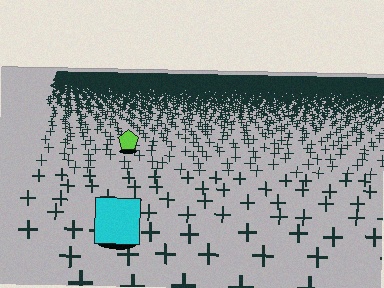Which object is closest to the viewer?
The cyan square is closest. The texture marks near it are larger and more spread out.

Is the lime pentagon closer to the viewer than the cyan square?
No. The cyan square is closer — you can tell from the texture gradient: the ground texture is coarser near it.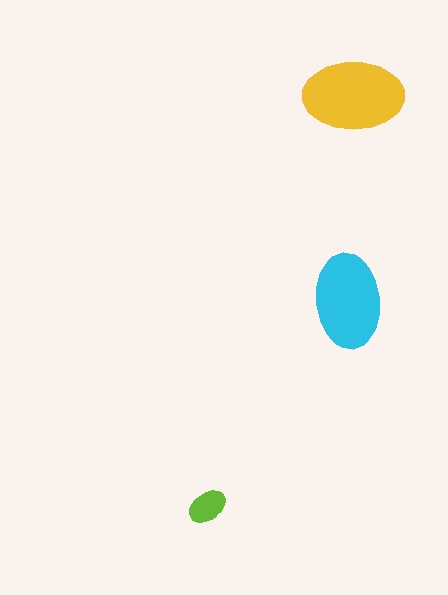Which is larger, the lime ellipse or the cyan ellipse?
The cyan one.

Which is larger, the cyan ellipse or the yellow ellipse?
The yellow one.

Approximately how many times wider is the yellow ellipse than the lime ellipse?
About 2.5 times wider.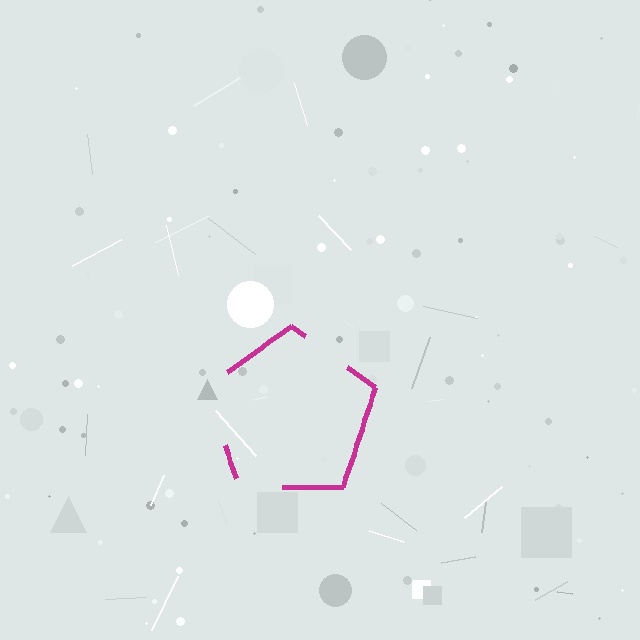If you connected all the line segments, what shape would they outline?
They would outline a pentagon.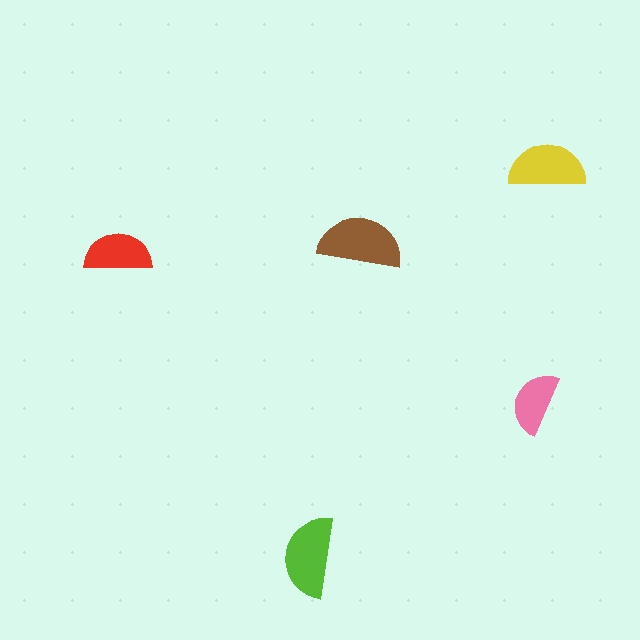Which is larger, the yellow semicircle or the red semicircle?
The yellow one.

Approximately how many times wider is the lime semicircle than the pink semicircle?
About 1.5 times wider.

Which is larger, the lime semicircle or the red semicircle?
The lime one.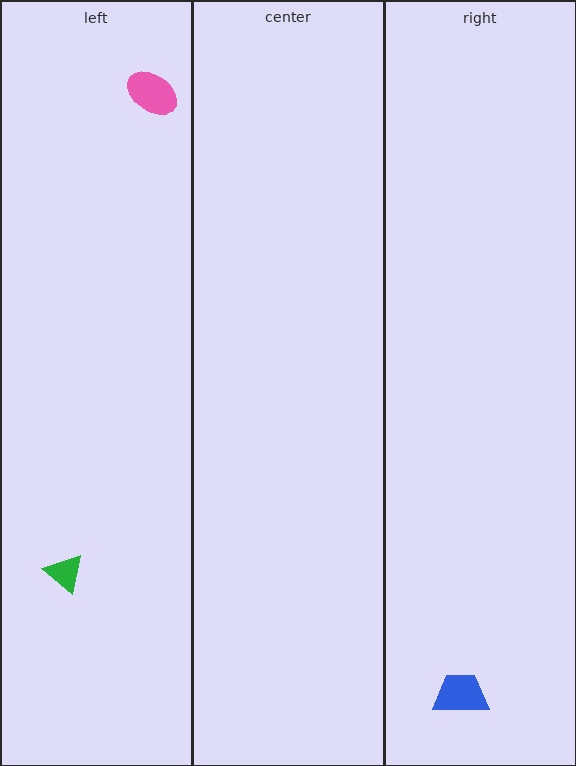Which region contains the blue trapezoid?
The right region.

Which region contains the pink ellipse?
The left region.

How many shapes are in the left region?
2.